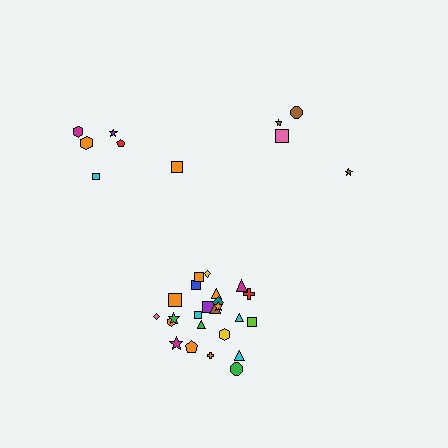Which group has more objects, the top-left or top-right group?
The top-left group.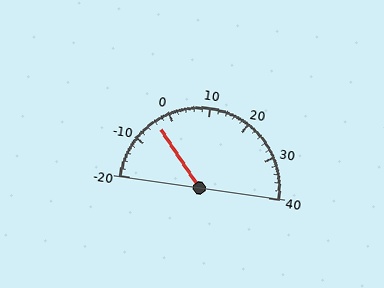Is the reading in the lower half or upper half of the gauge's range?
The reading is in the lower half of the range (-20 to 40).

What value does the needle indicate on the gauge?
The needle indicates approximately -4.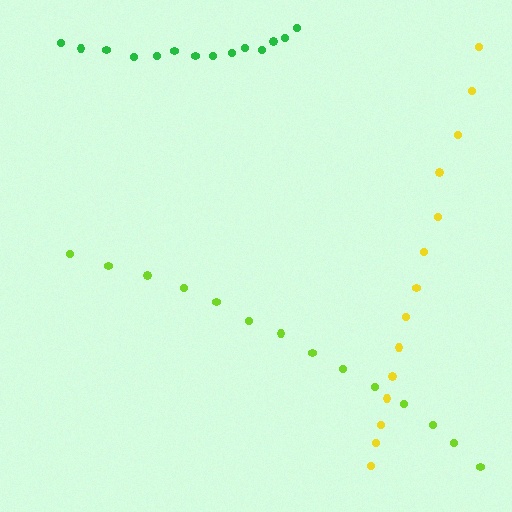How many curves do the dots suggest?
There are 3 distinct paths.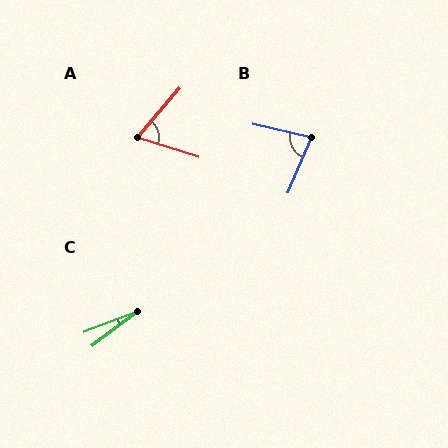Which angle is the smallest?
C, at approximately 16 degrees.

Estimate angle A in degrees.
Approximately 67 degrees.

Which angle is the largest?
B, at approximately 79 degrees.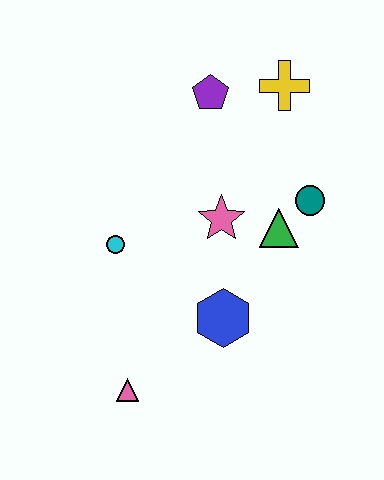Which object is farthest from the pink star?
The pink triangle is farthest from the pink star.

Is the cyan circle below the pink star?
Yes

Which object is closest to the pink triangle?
The blue hexagon is closest to the pink triangle.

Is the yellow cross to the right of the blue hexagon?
Yes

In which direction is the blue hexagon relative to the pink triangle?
The blue hexagon is to the right of the pink triangle.